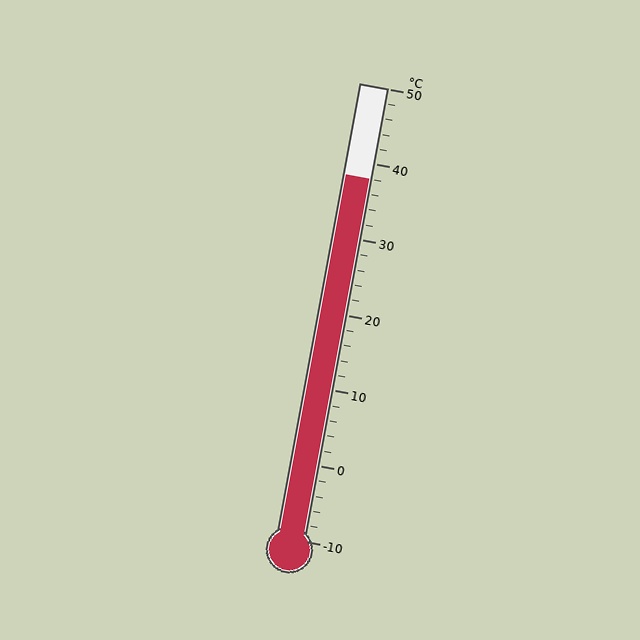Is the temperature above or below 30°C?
The temperature is above 30°C.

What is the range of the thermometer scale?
The thermometer scale ranges from -10°C to 50°C.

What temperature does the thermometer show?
The thermometer shows approximately 38°C.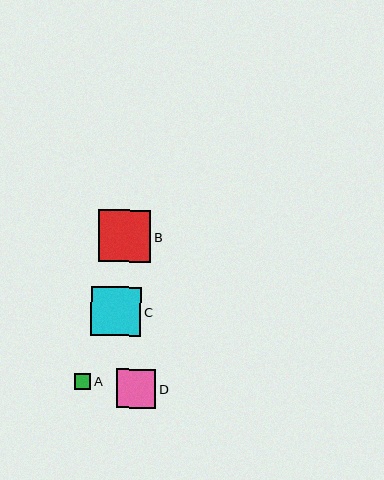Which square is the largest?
Square B is the largest with a size of approximately 52 pixels.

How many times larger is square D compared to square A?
Square D is approximately 2.3 times the size of square A.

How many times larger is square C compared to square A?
Square C is approximately 3.0 times the size of square A.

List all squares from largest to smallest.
From largest to smallest: B, C, D, A.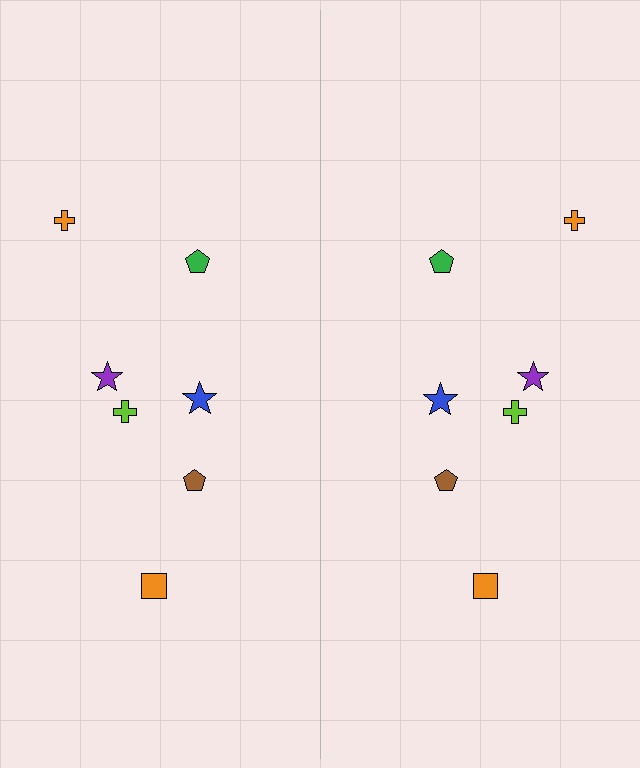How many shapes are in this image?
There are 14 shapes in this image.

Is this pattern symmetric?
Yes, this pattern has bilateral (reflection) symmetry.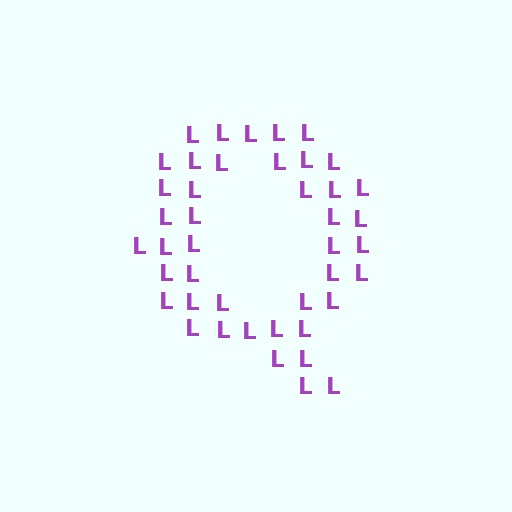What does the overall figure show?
The overall figure shows the letter Q.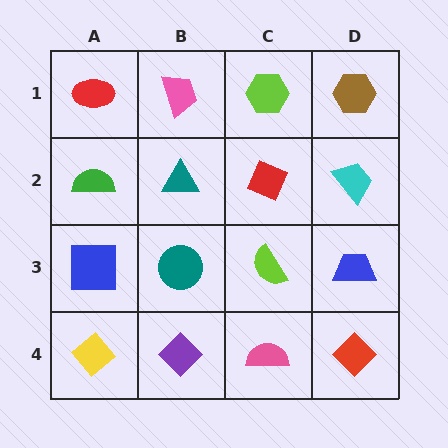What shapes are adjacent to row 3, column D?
A cyan trapezoid (row 2, column D), a red diamond (row 4, column D), a lime semicircle (row 3, column C).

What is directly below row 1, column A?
A green semicircle.